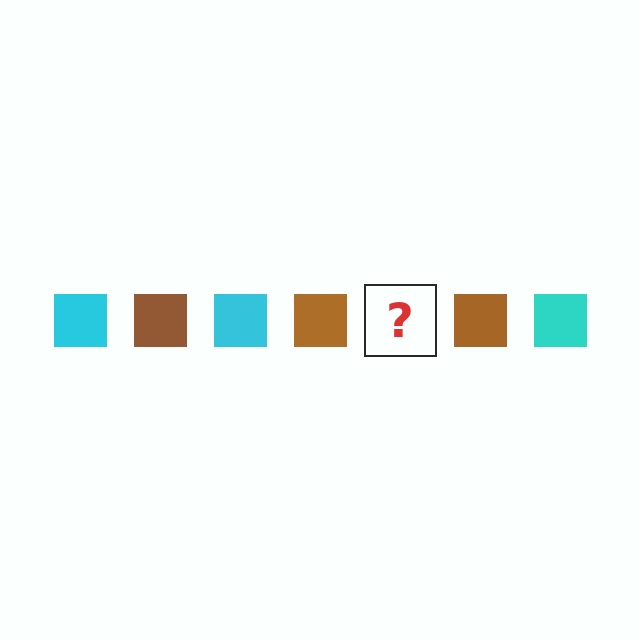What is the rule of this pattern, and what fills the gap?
The rule is that the pattern cycles through cyan, brown squares. The gap should be filled with a cyan square.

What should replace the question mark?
The question mark should be replaced with a cyan square.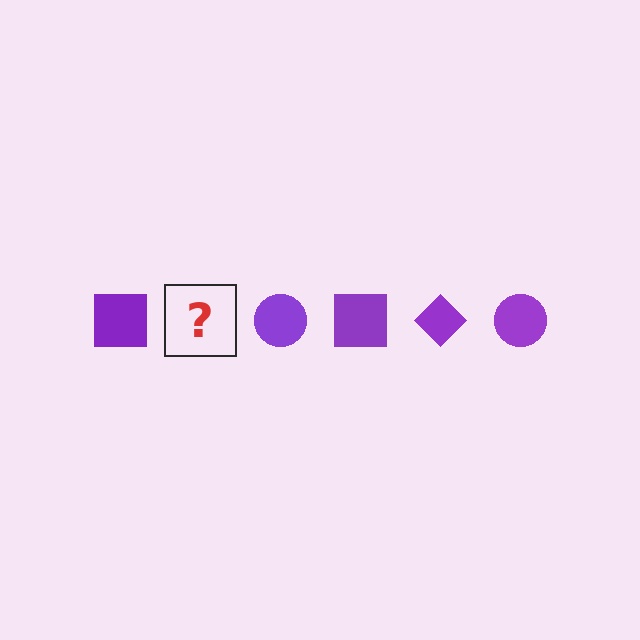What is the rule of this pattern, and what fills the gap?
The rule is that the pattern cycles through square, diamond, circle shapes in purple. The gap should be filled with a purple diamond.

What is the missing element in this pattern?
The missing element is a purple diamond.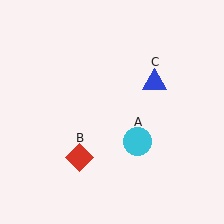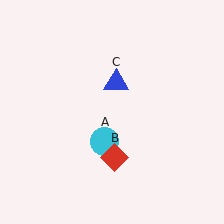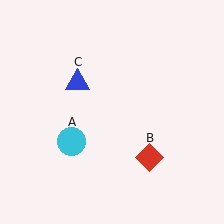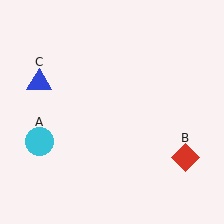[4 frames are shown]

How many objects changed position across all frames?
3 objects changed position: cyan circle (object A), red diamond (object B), blue triangle (object C).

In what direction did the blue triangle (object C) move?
The blue triangle (object C) moved left.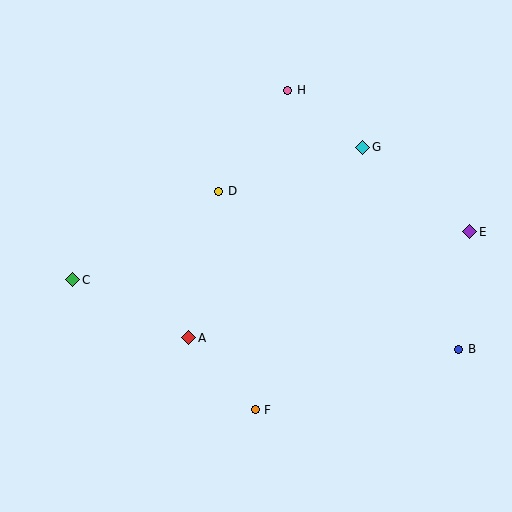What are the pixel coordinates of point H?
Point H is at (288, 90).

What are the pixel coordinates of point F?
Point F is at (255, 410).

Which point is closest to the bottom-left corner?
Point C is closest to the bottom-left corner.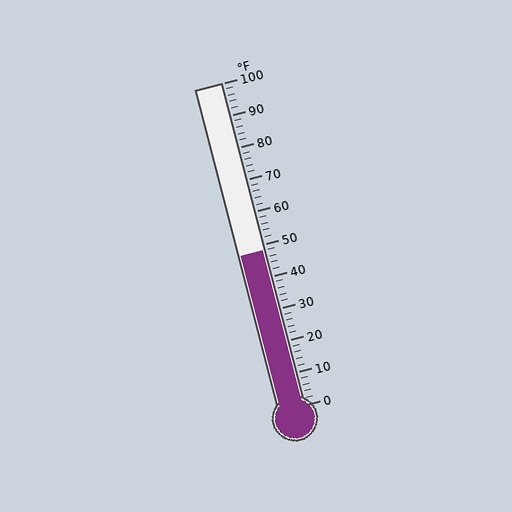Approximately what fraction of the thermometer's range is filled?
The thermometer is filled to approximately 50% of its range.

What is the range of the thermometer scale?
The thermometer scale ranges from 0°F to 100°F.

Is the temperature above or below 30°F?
The temperature is above 30°F.